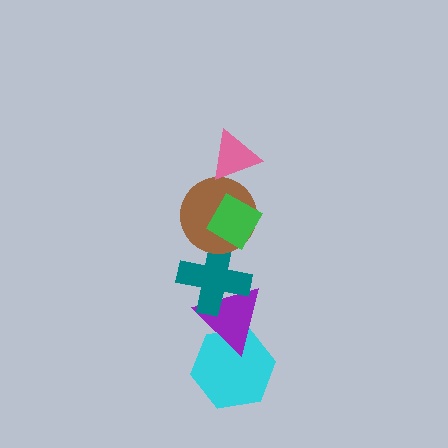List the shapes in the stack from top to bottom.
From top to bottom: the pink triangle, the green diamond, the brown circle, the teal cross, the purple triangle, the cyan hexagon.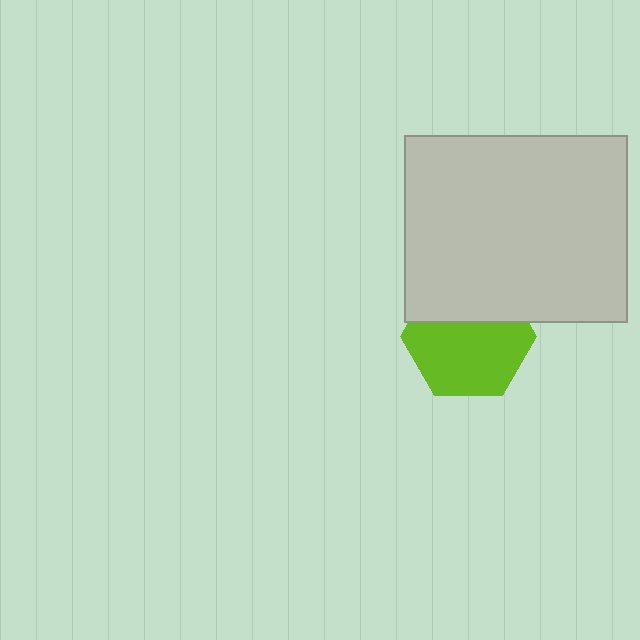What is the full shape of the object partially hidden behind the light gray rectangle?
The partially hidden object is a lime hexagon.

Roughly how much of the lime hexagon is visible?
About half of it is visible (roughly 64%).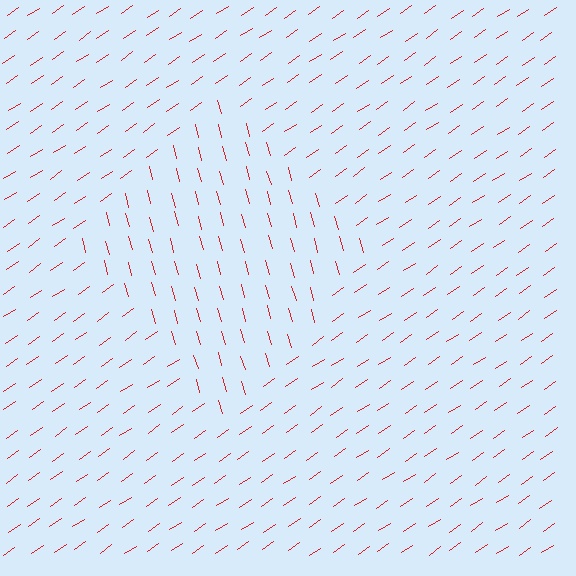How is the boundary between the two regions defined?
The boundary is defined purely by a change in line orientation (approximately 71 degrees difference). All lines are the same color and thickness.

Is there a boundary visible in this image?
Yes, there is a texture boundary formed by a change in line orientation.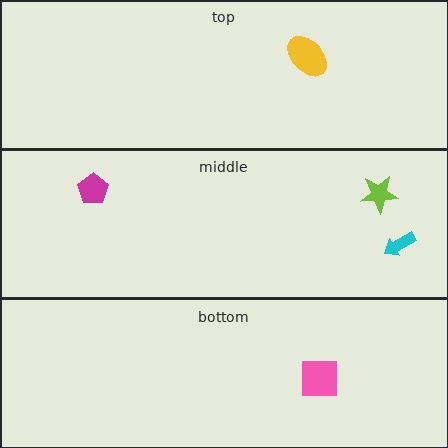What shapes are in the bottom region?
The pink square.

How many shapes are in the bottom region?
1.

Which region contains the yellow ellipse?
The top region.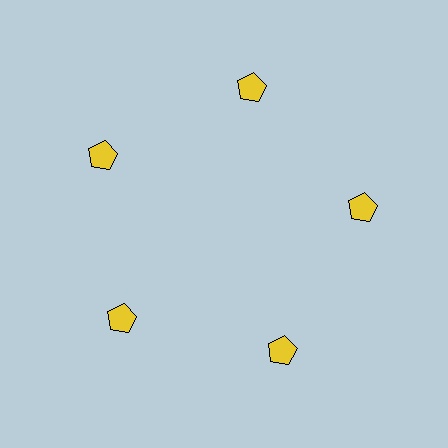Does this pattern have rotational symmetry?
Yes, this pattern has 5-fold rotational symmetry. It looks the same after rotating 72 degrees around the center.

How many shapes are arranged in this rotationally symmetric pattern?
There are 5 shapes, arranged in 5 groups of 1.